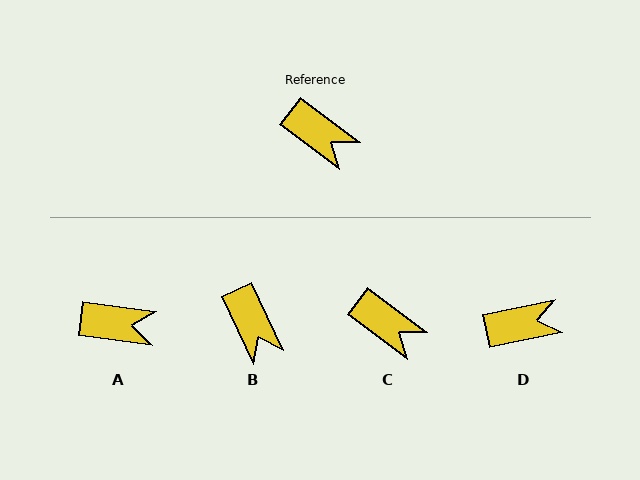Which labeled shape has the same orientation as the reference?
C.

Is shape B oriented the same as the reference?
No, it is off by about 27 degrees.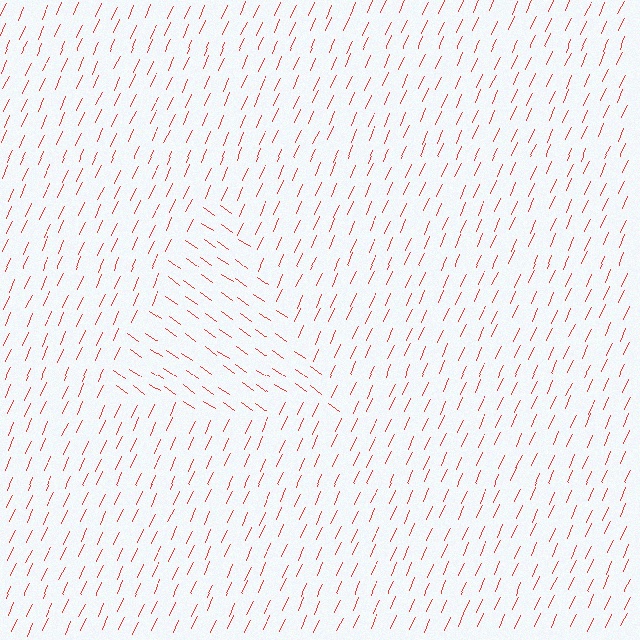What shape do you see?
I see a triangle.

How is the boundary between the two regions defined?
The boundary is defined purely by a change in line orientation (approximately 79 degrees difference). All lines are the same color and thickness.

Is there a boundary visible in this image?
Yes, there is a texture boundary formed by a change in line orientation.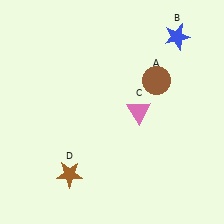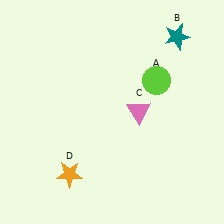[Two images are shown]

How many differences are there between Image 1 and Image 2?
There are 3 differences between the two images.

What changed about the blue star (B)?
In Image 1, B is blue. In Image 2, it changed to teal.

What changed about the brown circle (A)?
In Image 1, A is brown. In Image 2, it changed to lime.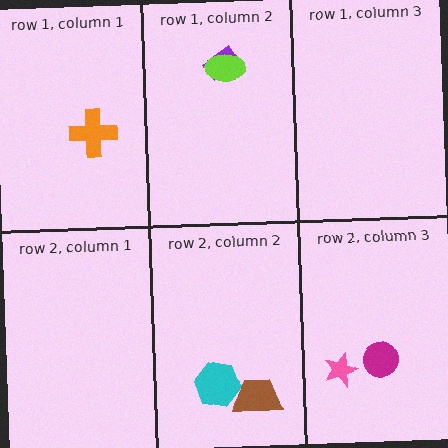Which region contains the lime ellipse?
The row 1, column 2 region.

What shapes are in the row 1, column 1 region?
The orange cross.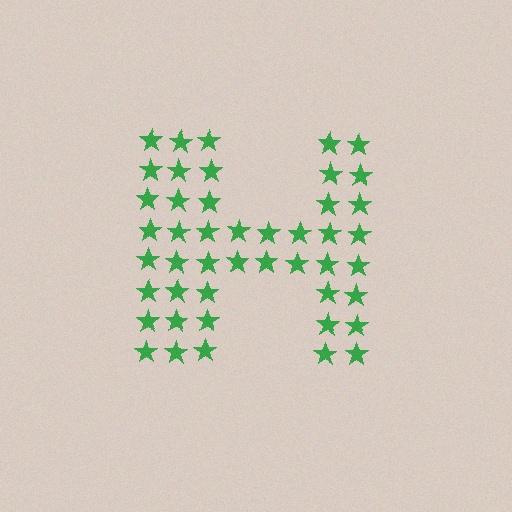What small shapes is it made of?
It is made of small stars.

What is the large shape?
The large shape is the letter H.